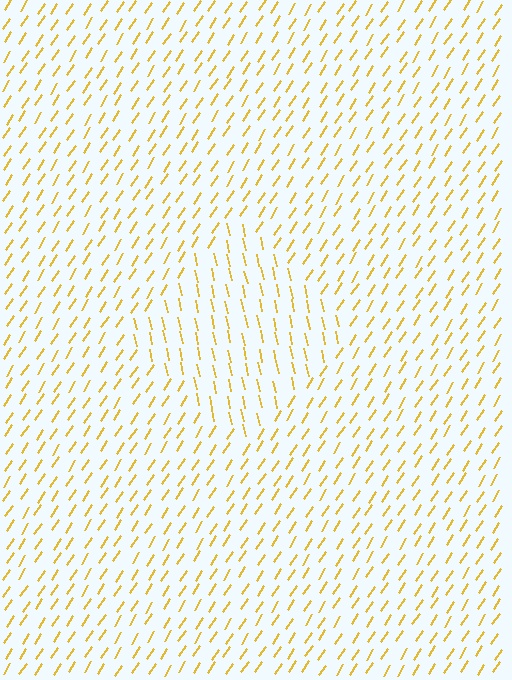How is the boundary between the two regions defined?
The boundary is defined purely by a change in line orientation (approximately 45 degrees difference). All lines are the same color and thickness.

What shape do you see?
I see a diamond.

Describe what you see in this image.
The image is filled with small yellow line segments. A diamond region in the image has lines oriented differently from the surrounding lines, creating a visible texture boundary.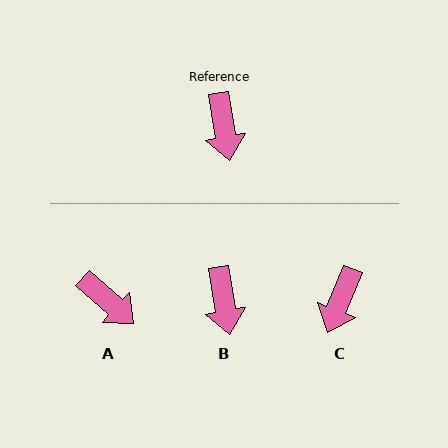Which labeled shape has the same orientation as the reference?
B.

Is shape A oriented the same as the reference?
No, it is off by about 39 degrees.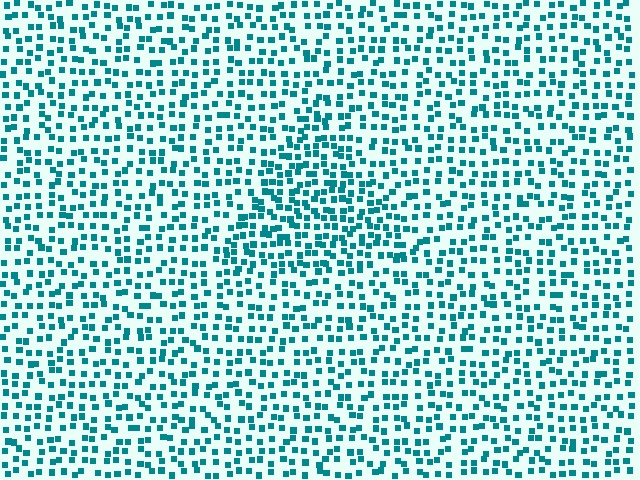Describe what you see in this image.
The image contains small teal elements arranged at two different densities. A triangle-shaped region is visible where the elements are more densely packed than the surrounding area.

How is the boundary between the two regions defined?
The boundary is defined by a change in element density (approximately 1.6x ratio). All elements are the same color, size, and shape.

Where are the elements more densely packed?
The elements are more densely packed inside the triangle boundary.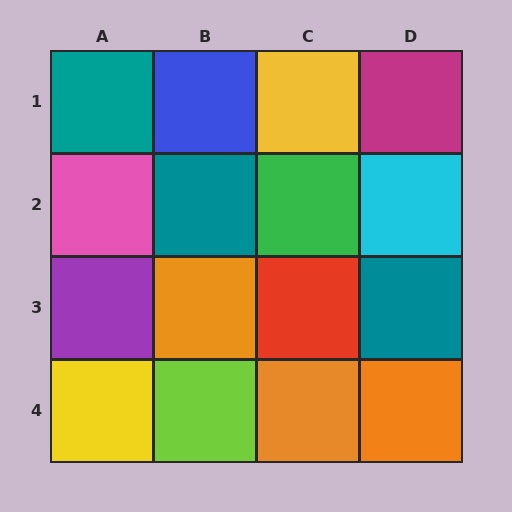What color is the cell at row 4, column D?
Orange.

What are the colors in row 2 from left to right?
Pink, teal, green, cyan.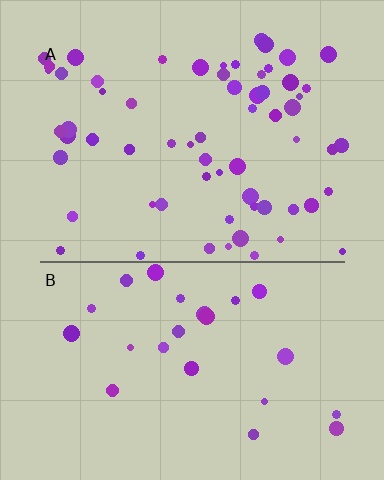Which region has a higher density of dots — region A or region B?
A (the top).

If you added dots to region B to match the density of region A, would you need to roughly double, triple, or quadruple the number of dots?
Approximately triple.